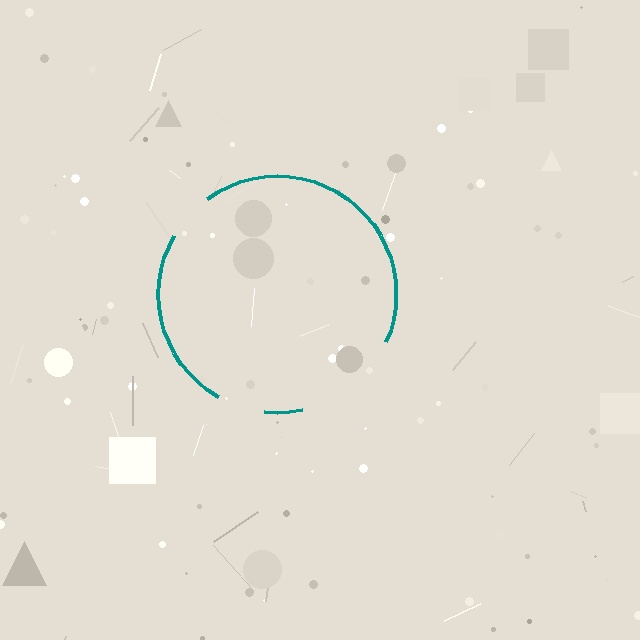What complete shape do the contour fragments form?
The contour fragments form a circle.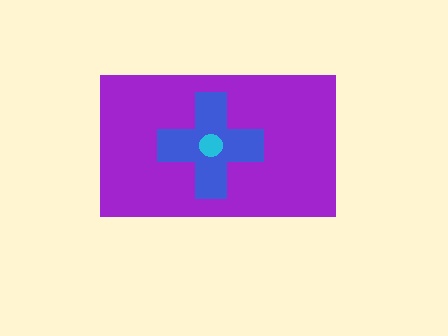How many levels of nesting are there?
3.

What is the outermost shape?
The purple rectangle.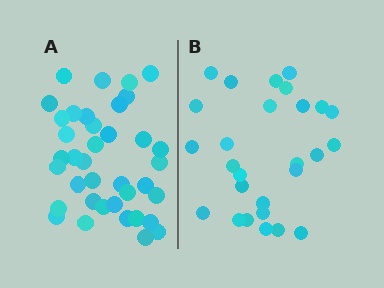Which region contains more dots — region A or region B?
Region A (the left region) has more dots.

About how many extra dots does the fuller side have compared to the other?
Region A has roughly 12 or so more dots than region B.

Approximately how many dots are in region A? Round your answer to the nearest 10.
About 40 dots. (The exact count is 38, which rounds to 40.)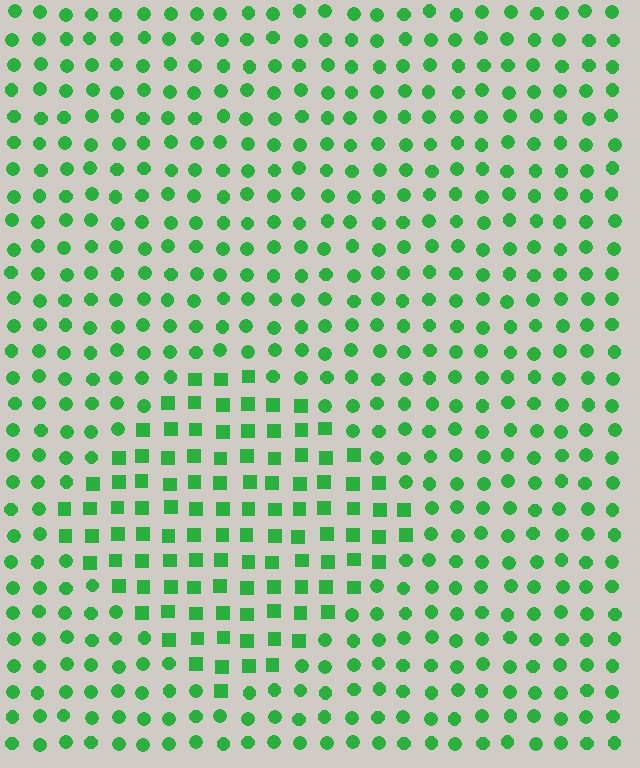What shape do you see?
I see a diamond.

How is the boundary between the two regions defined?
The boundary is defined by a change in element shape: squares inside vs. circles outside. All elements share the same color and spacing.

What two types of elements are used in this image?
The image uses squares inside the diamond region and circles outside it.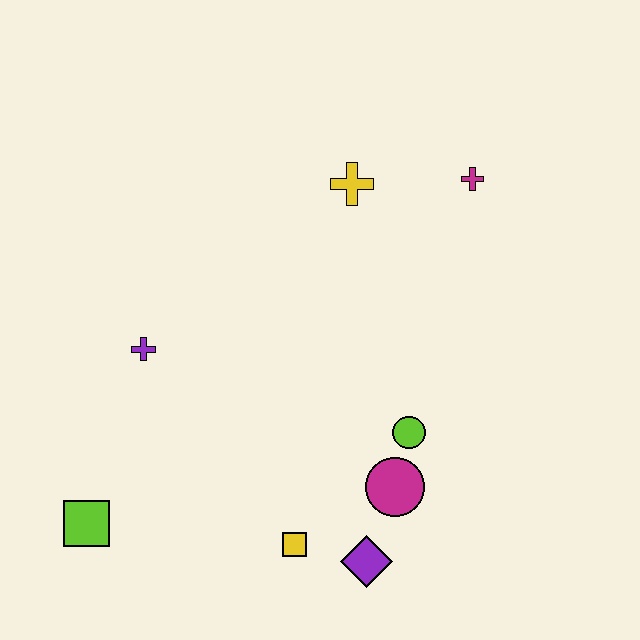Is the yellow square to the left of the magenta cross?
Yes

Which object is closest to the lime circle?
The magenta circle is closest to the lime circle.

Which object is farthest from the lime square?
The magenta cross is farthest from the lime square.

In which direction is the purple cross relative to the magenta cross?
The purple cross is to the left of the magenta cross.